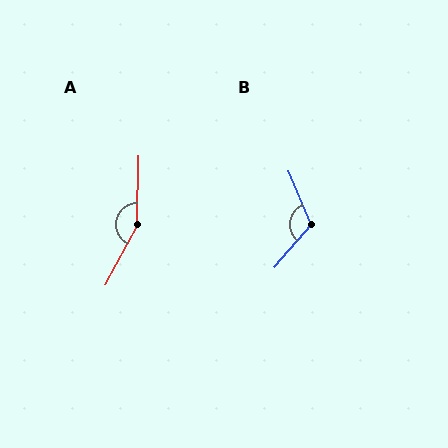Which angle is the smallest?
B, at approximately 116 degrees.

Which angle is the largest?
A, at approximately 153 degrees.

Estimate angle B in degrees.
Approximately 116 degrees.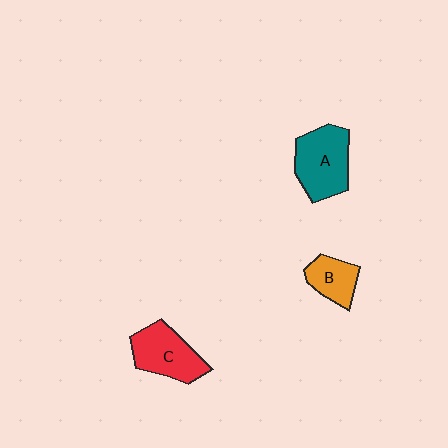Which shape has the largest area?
Shape A (teal).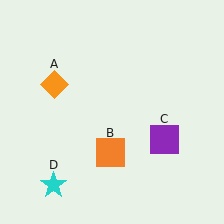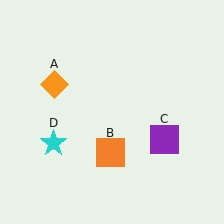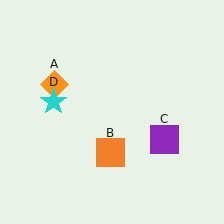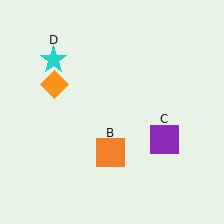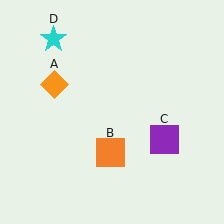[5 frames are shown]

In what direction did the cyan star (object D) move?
The cyan star (object D) moved up.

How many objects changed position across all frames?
1 object changed position: cyan star (object D).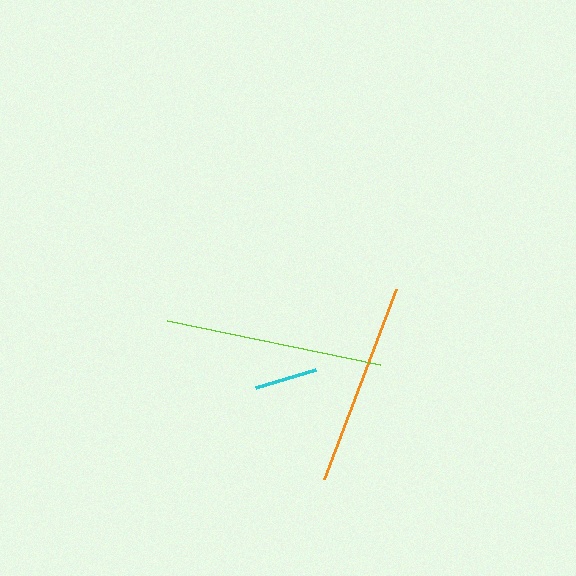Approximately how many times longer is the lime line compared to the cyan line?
The lime line is approximately 3.5 times the length of the cyan line.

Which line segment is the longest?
The lime line is the longest at approximately 218 pixels.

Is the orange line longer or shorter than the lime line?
The lime line is longer than the orange line.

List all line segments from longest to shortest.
From longest to shortest: lime, orange, cyan.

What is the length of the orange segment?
The orange segment is approximately 203 pixels long.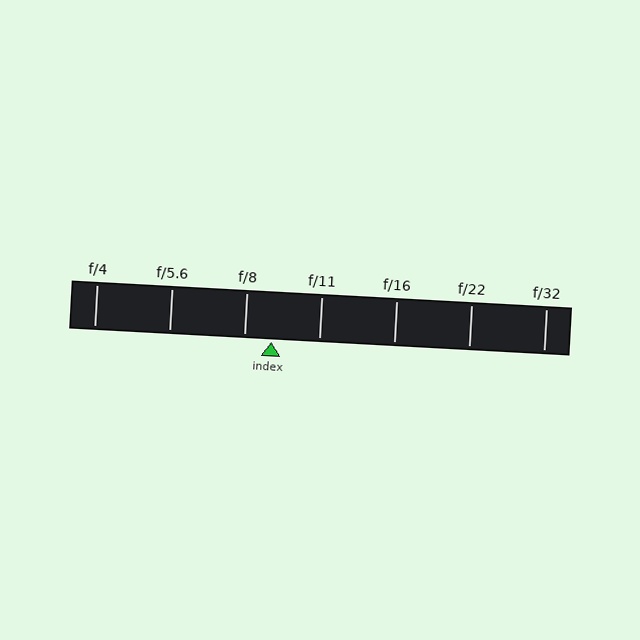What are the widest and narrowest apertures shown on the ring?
The widest aperture shown is f/4 and the narrowest is f/32.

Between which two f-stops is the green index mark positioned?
The index mark is between f/8 and f/11.